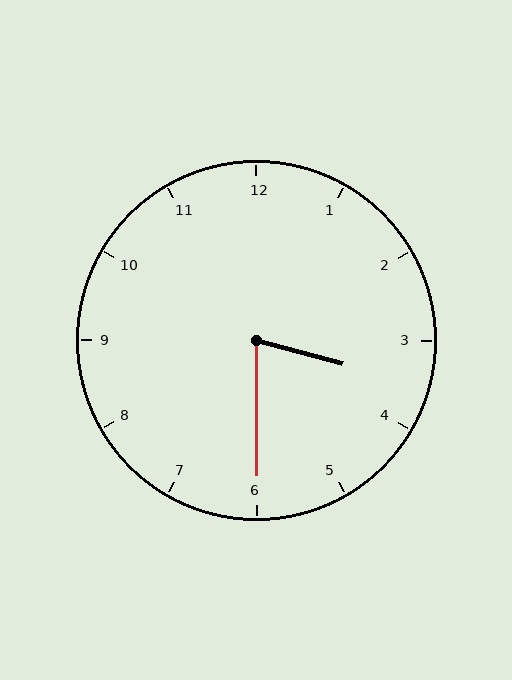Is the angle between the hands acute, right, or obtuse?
It is acute.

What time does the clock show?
3:30.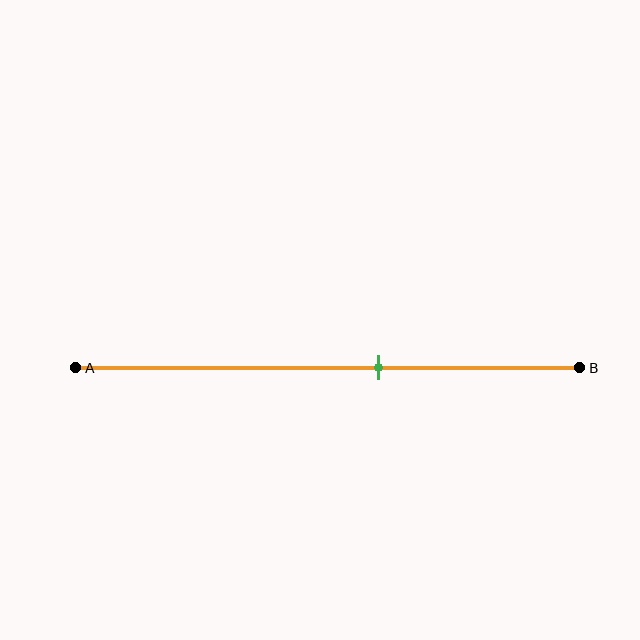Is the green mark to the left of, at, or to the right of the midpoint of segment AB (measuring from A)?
The green mark is to the right of the midpoint of segment AB.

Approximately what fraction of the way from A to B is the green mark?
The green mark is approximately 60% of the way from A to B.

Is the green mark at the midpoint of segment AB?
No, the mark is at about 60% from A, not at the 50% midpoint.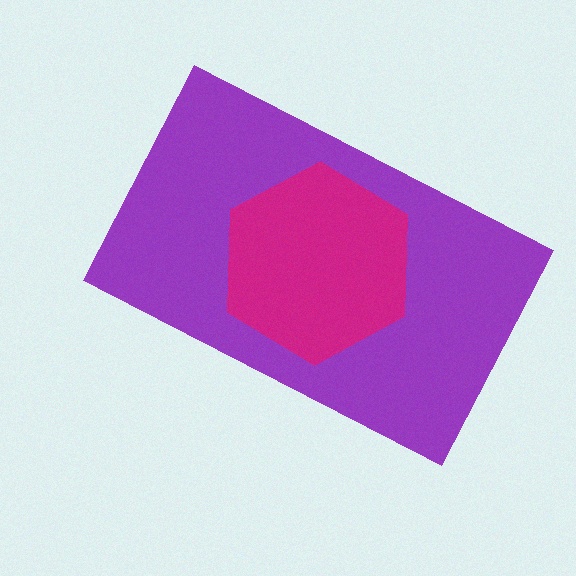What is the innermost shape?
The magenta hexagon.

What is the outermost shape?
The purple rectangle.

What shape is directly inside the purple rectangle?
The magenta hexagon.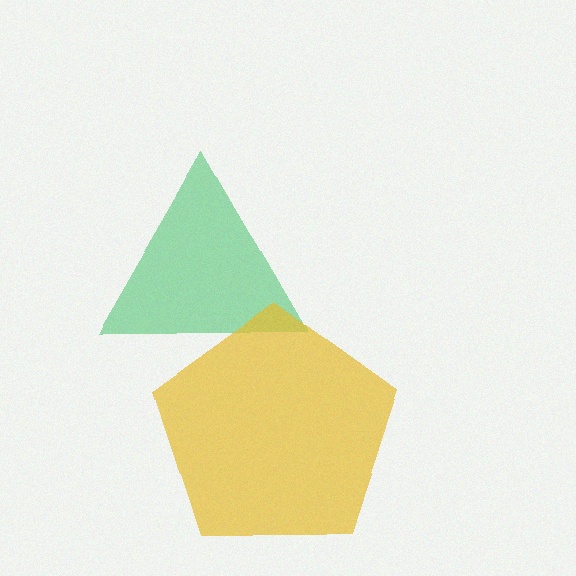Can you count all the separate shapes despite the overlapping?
Yes, there are 2 separate shapes.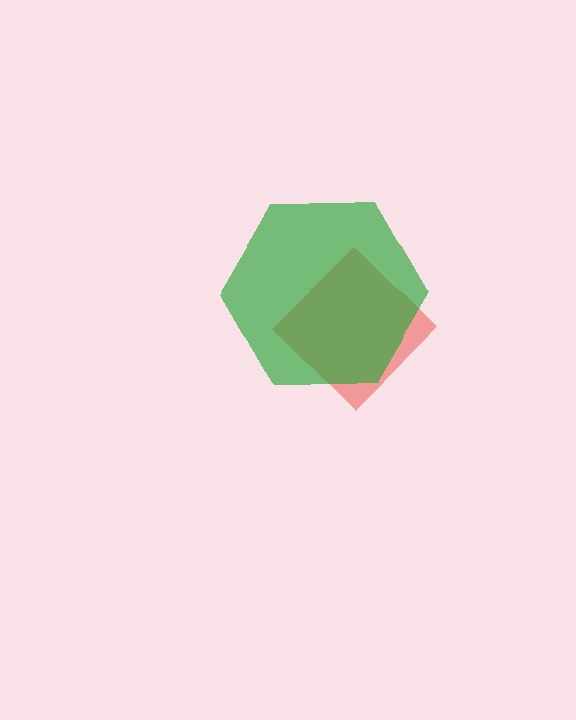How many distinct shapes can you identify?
There are 2 distinct shapes: a red diamond, a green hexagon.